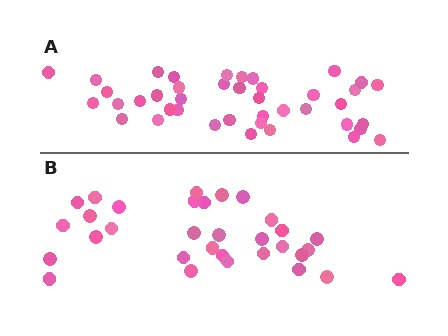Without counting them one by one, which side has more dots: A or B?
Region A (the top region) has more dots.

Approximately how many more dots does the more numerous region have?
Region A has roughly 8 or so more dots than region B.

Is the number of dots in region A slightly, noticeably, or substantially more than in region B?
Region A has noticeably more, but not dramatically so. The ratio is roughly 1.3 to 1.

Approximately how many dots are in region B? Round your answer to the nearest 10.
About 30 dots. (The exact count is 32, which rounds to 30.)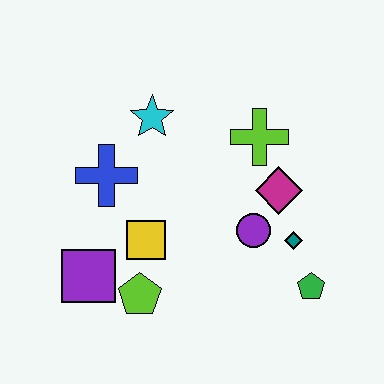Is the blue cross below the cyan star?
Yes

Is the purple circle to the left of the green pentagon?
Yes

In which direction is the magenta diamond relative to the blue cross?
The magenta diamond is to the right of the blue cross.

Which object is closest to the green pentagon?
The teal diamond is closest to the green pentagon.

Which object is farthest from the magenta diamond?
The purple square is farthest from the magenta diamond.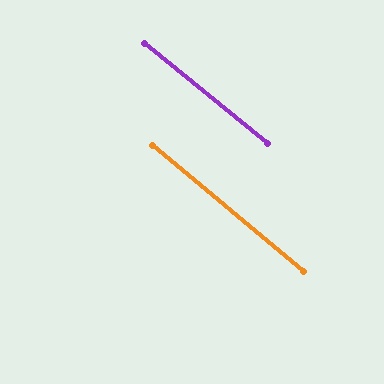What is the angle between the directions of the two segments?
Approximately 1 degree.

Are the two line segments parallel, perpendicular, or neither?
Parallel — their directions differ by only 0.7°.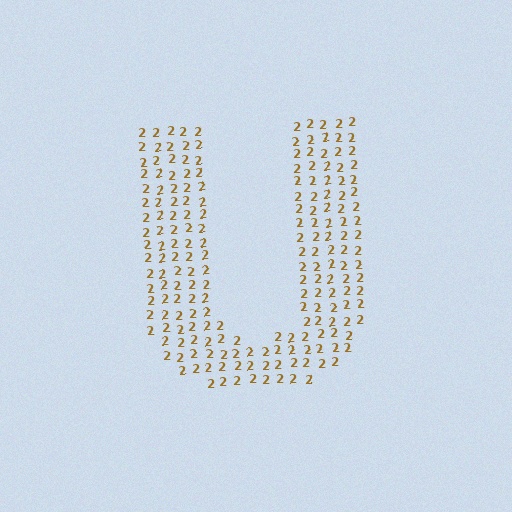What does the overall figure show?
The overall figure shows the letter U.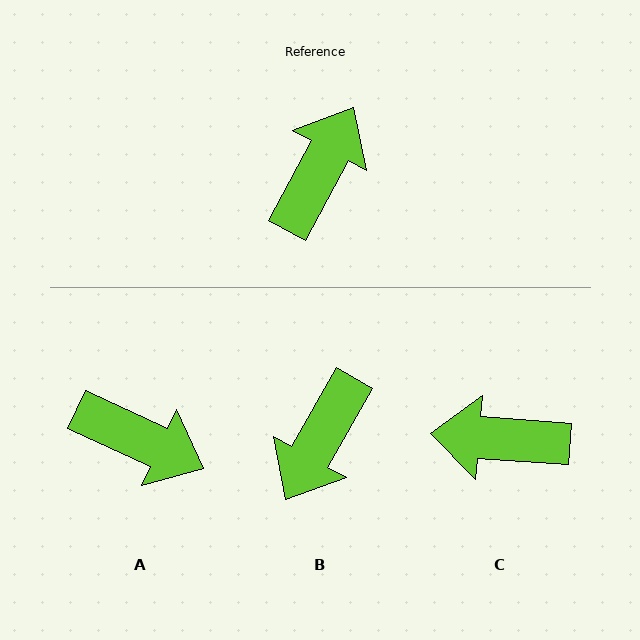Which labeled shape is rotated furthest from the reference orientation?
B, about 179 degrees away.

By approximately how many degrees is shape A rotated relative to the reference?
Approximately 87 degrees clockwise.